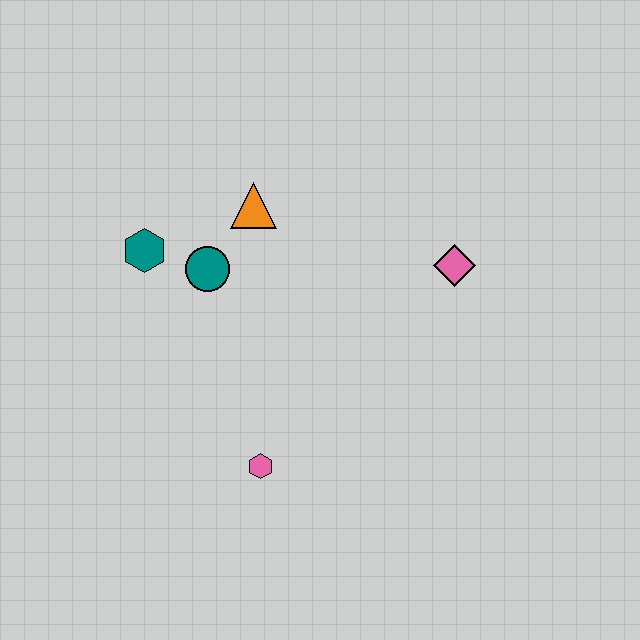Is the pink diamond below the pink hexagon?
No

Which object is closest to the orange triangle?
The teal circle is closest to the orange triangle.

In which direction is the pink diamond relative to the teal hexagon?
The pink diamond is to the right of the teal hexagon.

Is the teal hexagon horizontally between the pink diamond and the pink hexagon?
No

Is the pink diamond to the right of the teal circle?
Yes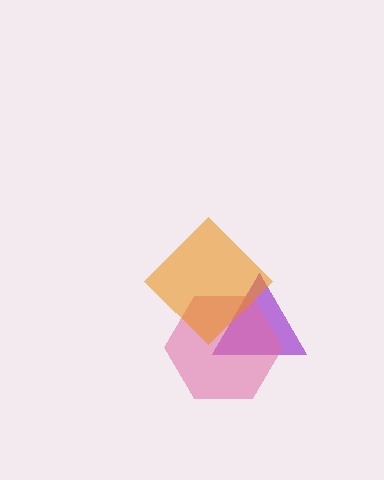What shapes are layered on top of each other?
The layered shapes are: a purple triangle, a pink hexagon, an orange diamond.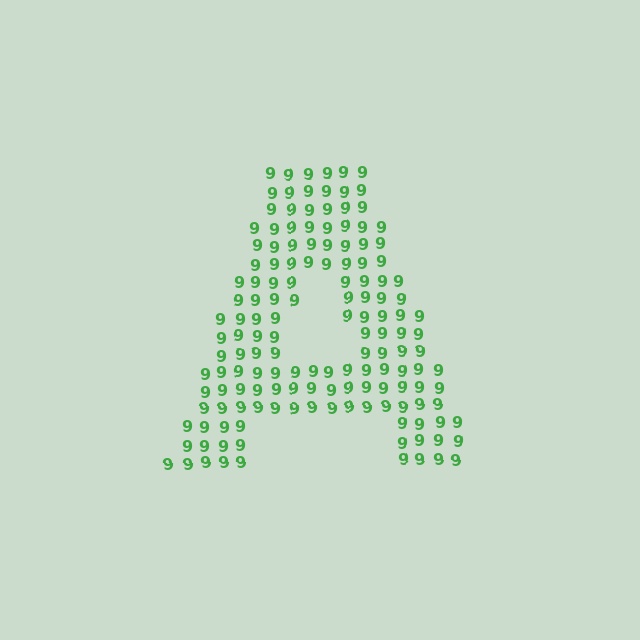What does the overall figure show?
The overall figure shows the letter A.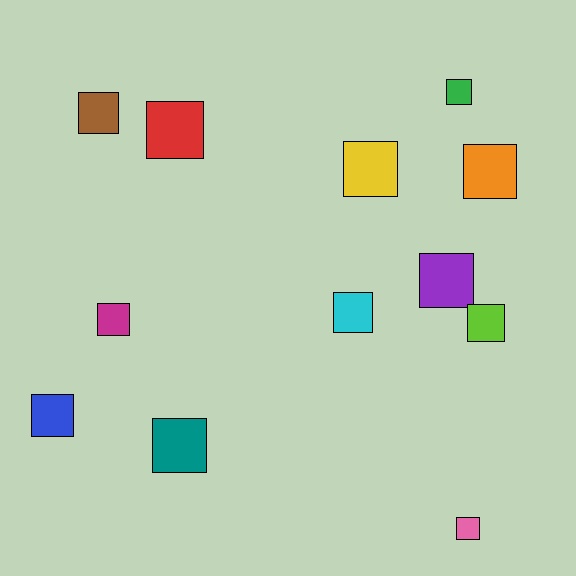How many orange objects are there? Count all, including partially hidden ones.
There is 1 orange object.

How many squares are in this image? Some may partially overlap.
There are 12 squares.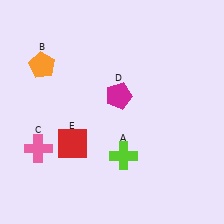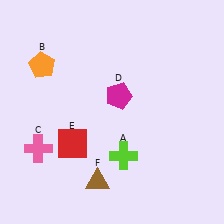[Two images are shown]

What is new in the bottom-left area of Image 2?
A brown triangle (F) was added in the bottom-left area of Image 2.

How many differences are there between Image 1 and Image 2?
There is 1 difference between the two images.